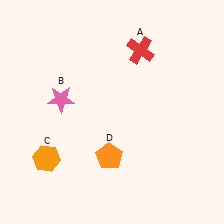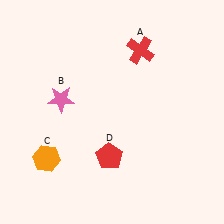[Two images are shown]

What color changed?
The pentagon (D) changed from orange in Image 1 to red in Image 2.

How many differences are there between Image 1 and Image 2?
There is 1 difference between the two images.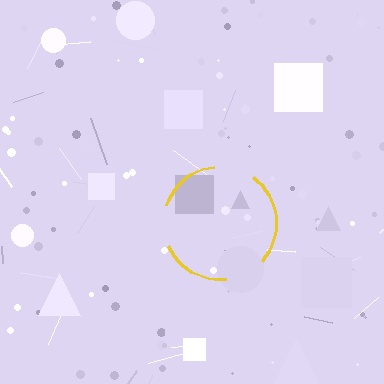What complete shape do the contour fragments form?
The contour fragments form a circle.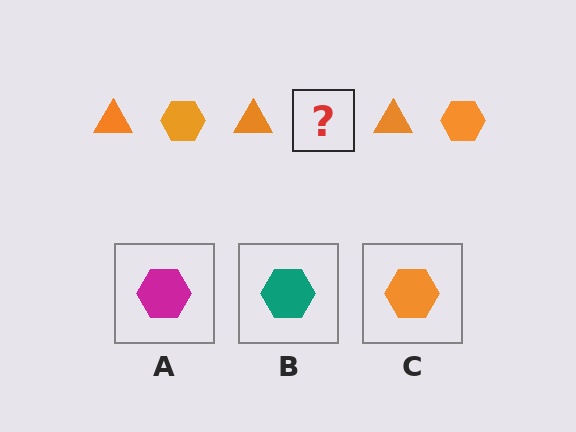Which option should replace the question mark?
Option C.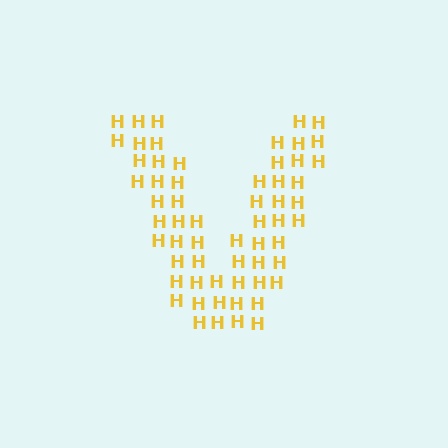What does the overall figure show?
The overall figure shows the letter V.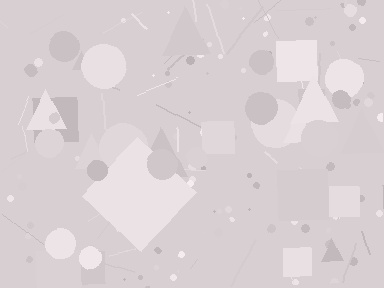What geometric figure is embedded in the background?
A diamond is embedded in the background.